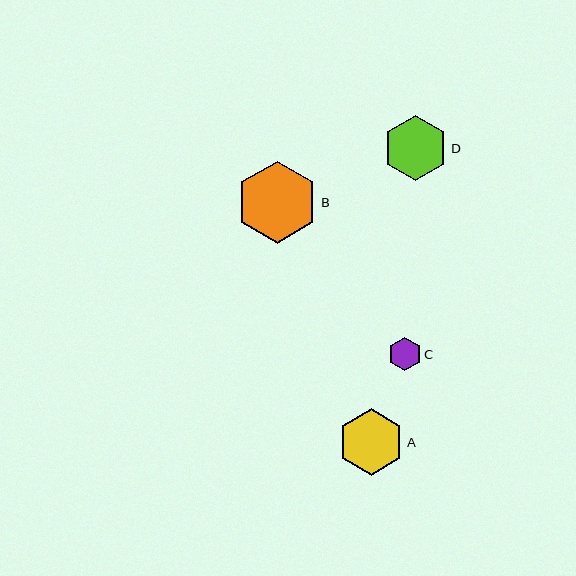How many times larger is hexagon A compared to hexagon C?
Hexagon A is approximately 2.0 times the size of hexagon C.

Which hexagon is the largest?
Hexagon B is the largest with a size of approximately 82 pixels.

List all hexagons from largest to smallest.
From largest to smallest: B, A, D, C.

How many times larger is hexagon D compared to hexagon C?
Hexagon D is approximately 2.0 times the size of hexagon C.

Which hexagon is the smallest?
Hexagon C is the smallest with a size of approximately 33 pixels.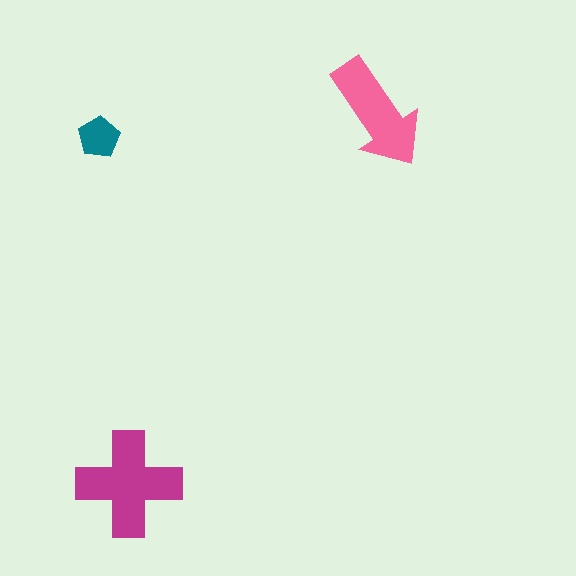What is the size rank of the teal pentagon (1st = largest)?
3rd.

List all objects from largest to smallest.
The magenta cross, the pink arrow, the teal pentagon.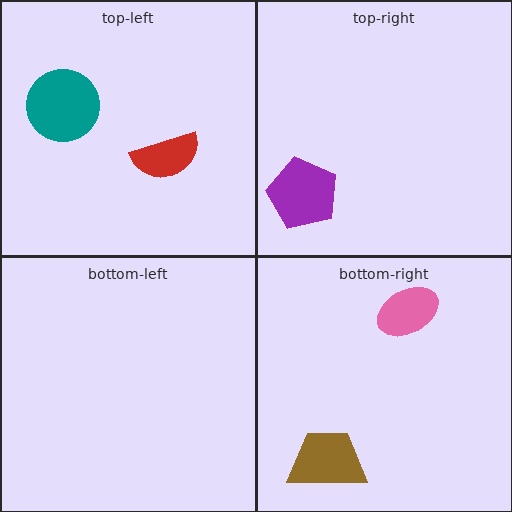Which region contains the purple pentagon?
The top-right region.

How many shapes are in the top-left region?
2.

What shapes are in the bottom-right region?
The pink ellipse, the brown trapezoid.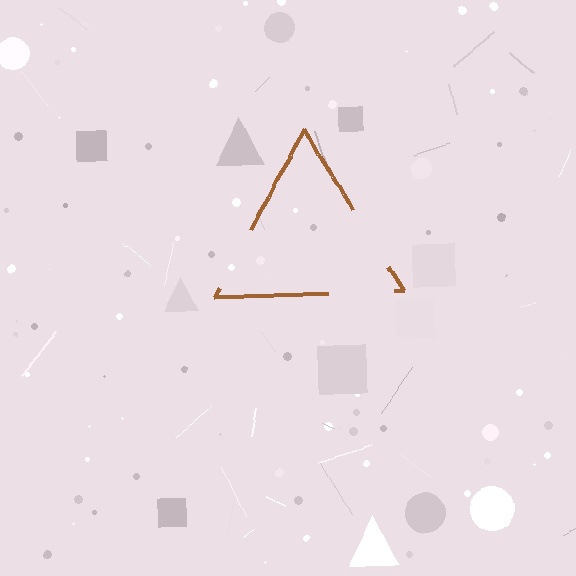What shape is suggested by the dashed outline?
The dashed outline suggests a triangle.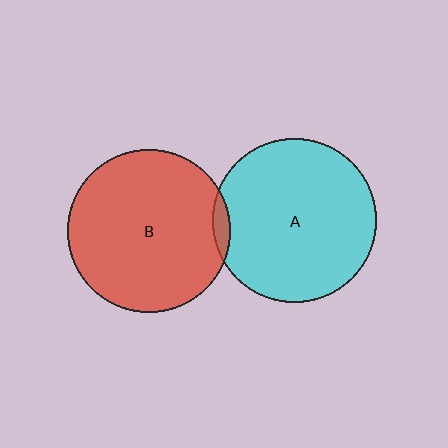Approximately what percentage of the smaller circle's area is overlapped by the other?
Approximately 5%.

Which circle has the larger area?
Circle A (cyan).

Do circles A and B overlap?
Yes.